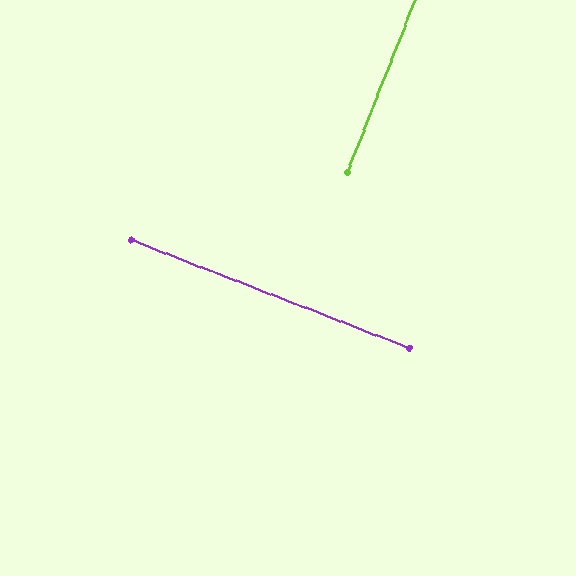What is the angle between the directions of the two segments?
Approximately 90 degrees.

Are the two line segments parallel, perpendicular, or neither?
Perpendicular — they meet at approximately 90°.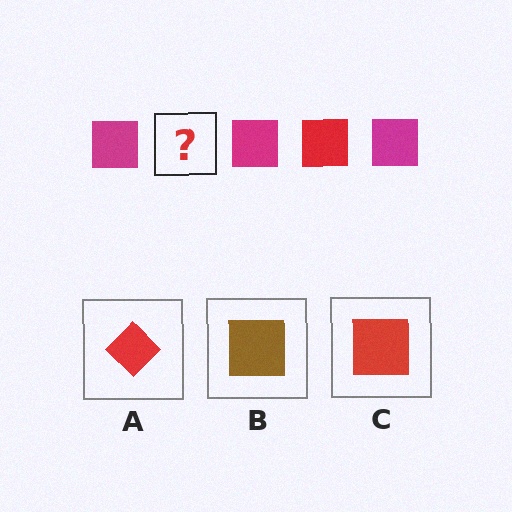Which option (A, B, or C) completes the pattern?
C.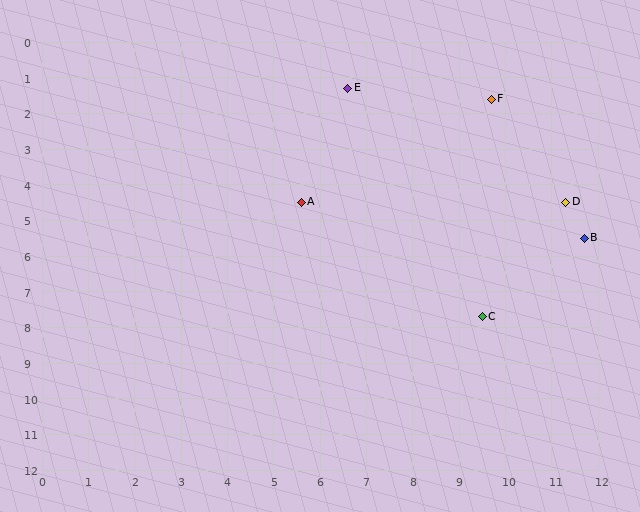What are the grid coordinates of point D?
Point D is at approximately (11.3, 4.5).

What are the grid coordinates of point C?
Point C is at approximately (9.5, 7.7).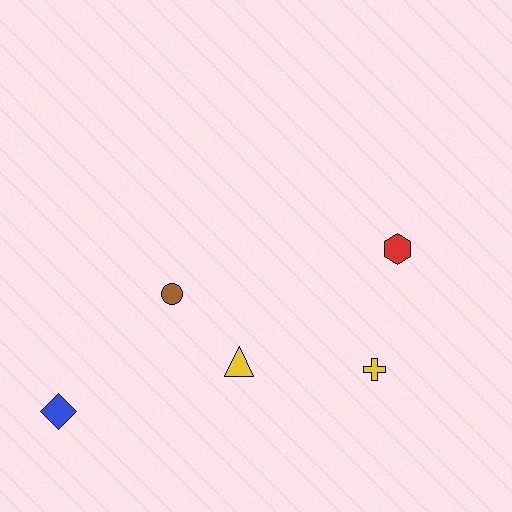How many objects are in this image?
There are 5 objects.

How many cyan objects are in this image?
There are no cyan objects.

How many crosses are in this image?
There is 1 cross.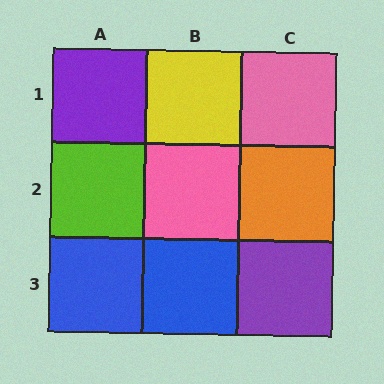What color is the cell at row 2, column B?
Pink.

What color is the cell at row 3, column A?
Blue.